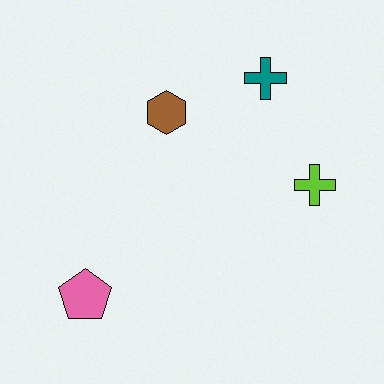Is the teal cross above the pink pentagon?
Yes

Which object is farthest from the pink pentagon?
The teal cross is farthest from the pink pentagon.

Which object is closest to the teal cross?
The brown hexagon is closest to the teal cross.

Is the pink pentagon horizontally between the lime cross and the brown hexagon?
No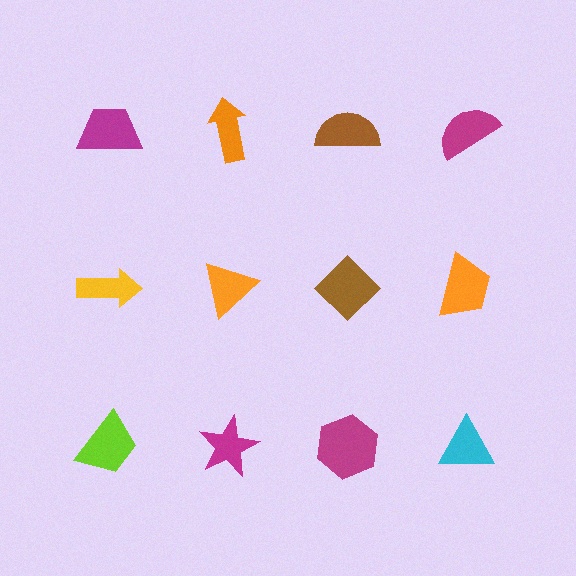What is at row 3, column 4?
A cyan triangle.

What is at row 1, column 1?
A magenta trapezoid.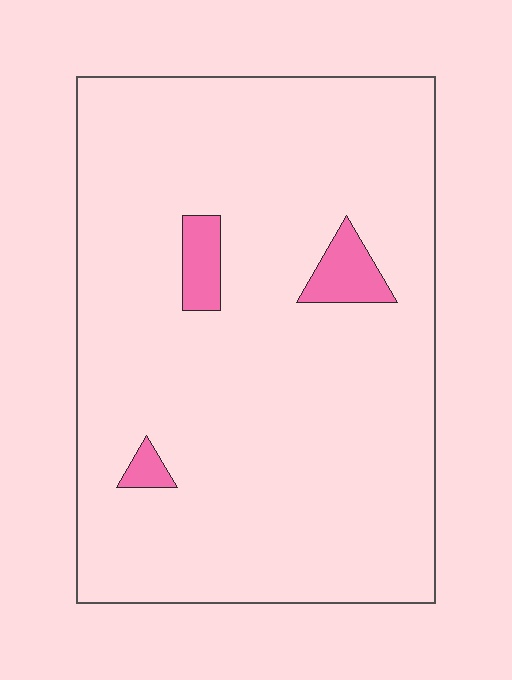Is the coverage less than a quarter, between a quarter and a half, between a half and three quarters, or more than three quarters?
Less than a quarter.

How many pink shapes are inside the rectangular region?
3.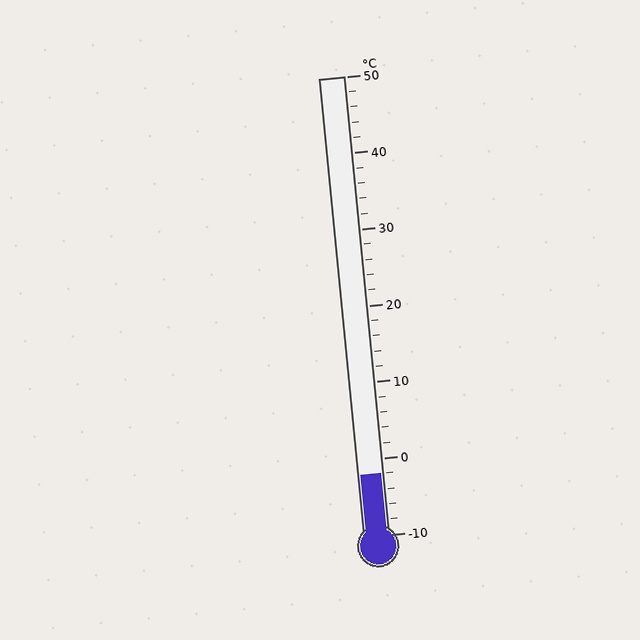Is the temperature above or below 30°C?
The temperature is below 30°C.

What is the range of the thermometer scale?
The thermometer scale ranges from -10°C to 50°C.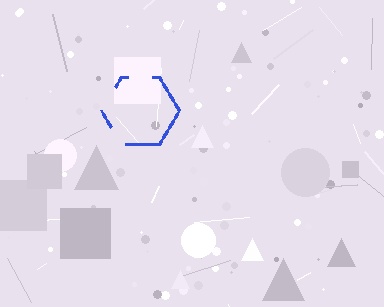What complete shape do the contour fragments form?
The contour fragments form a hexagon.